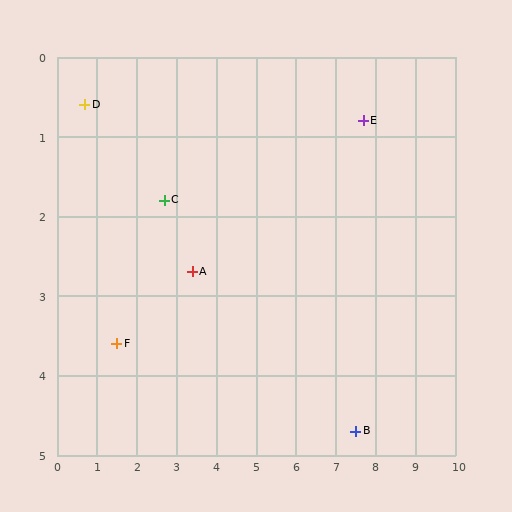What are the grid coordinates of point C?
Point C is at approximately (2.7, 1.8).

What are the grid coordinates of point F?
Point F is at approximately (1.5, 3.6).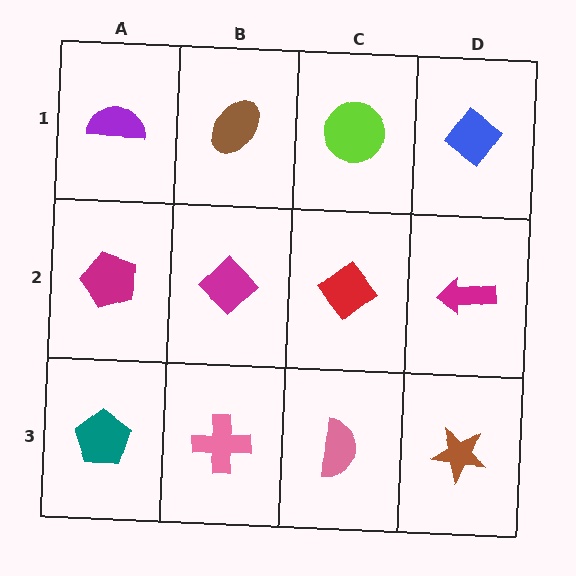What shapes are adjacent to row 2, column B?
A brown ellipse (row 1, column B), a pink cross (row 3, column B), a magenta pentagon (row 2, column A), a red diamond (row 2, column C).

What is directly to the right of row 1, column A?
A brown ellipse.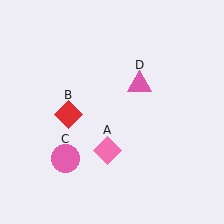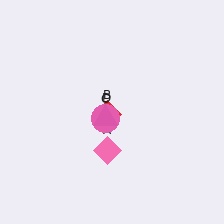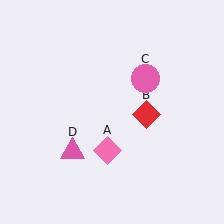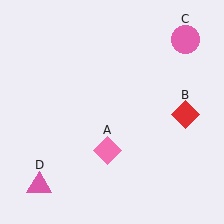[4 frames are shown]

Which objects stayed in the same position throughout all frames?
Pink diamond (object A) remained stationary.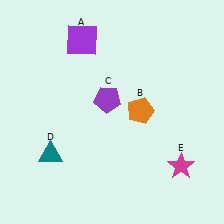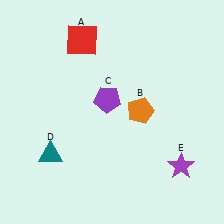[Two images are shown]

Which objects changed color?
A changed from purple to red. E changed from magenta to purple.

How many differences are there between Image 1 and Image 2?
There are 2 differences between the two images.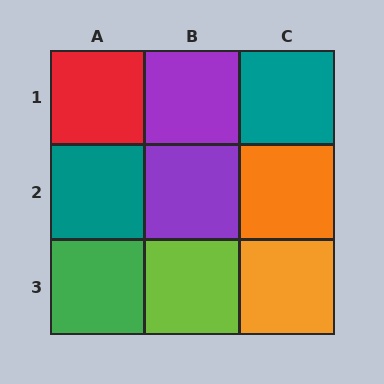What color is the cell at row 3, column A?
Green.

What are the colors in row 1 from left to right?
Red, purple, teal.